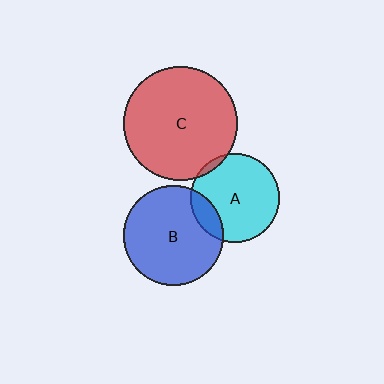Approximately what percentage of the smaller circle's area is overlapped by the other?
Approximately 5%.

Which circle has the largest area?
Circle C (red).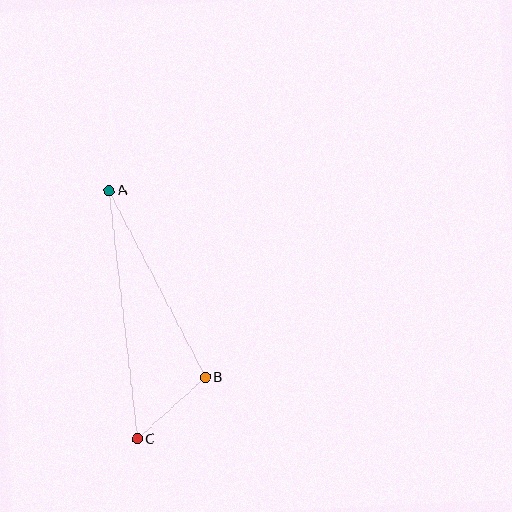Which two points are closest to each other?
Points B and C are closest to each other.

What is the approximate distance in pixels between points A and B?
The distance between A and B is approximately 210 pixels.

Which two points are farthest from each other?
Points A and C are farthest from each other.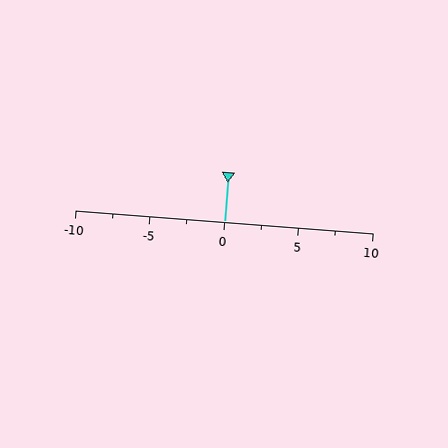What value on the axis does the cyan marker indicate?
The marker indicates approximately 0.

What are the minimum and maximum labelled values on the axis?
The axis runs from -10 to 10.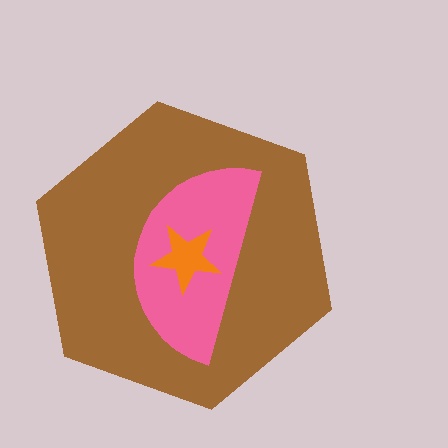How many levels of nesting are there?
3.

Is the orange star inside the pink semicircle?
Yes.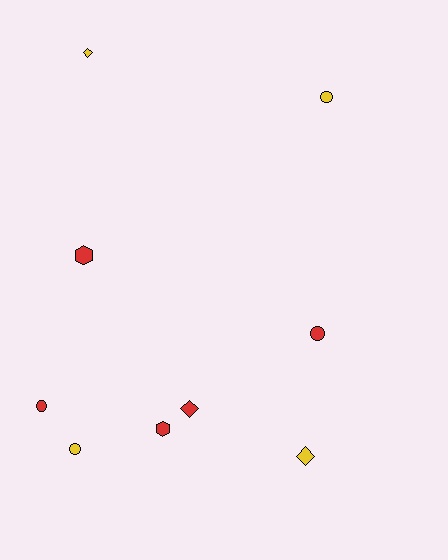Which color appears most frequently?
Red, with 5 objects.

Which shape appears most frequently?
Circle, with 4 objects.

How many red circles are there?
There are 2 red circles.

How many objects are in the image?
There are 9 objects.